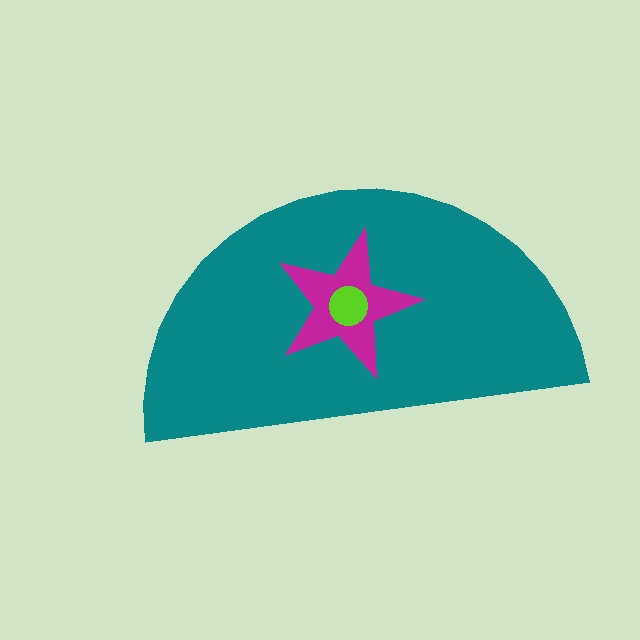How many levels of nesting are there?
3.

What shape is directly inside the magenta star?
The lime circle.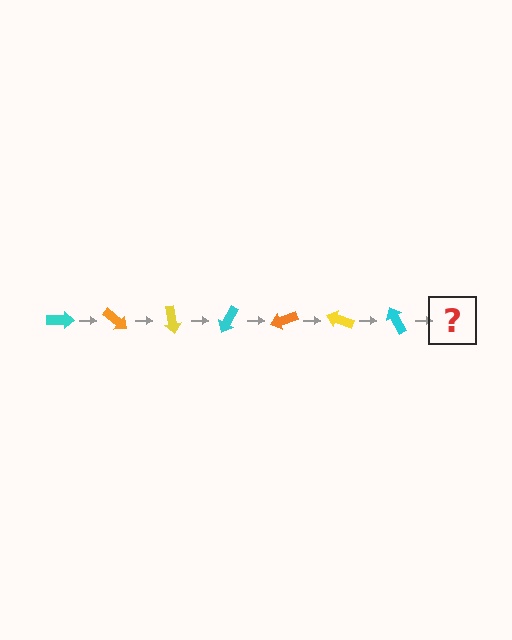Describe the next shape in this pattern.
It should be an orange arrow, rotated 280 degrees from the start.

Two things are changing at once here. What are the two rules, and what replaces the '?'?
The two rules are that it rotates 40 degrees each step and the color cycles through cyan, orange, and yellow. The '?' should be an orange arrow, rotated 280 degrees from the start.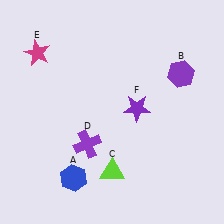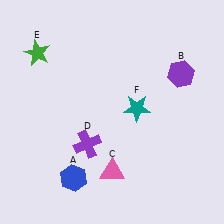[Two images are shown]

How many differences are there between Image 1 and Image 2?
There are 3 differences between the two images.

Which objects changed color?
C changed from lime to pink. E changed from magenta to green. F changed from purple to teal.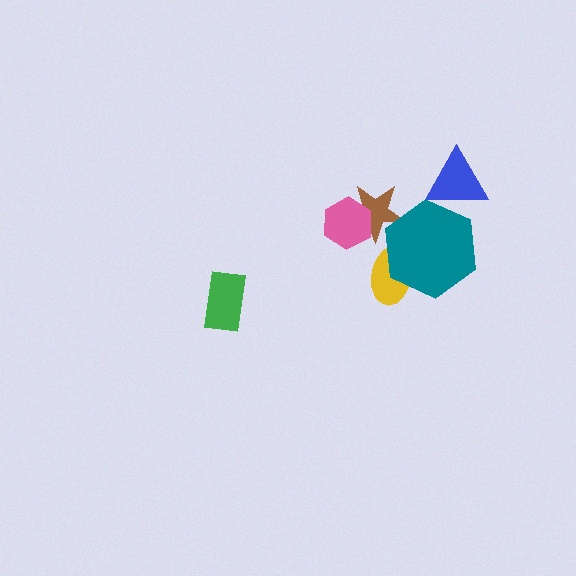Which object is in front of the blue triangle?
The teal hexagon is in front of the blue triangle.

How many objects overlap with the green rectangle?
0 objects overlap with the green rectangle.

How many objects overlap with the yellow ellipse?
1 object overlaps with the yellow ellipse.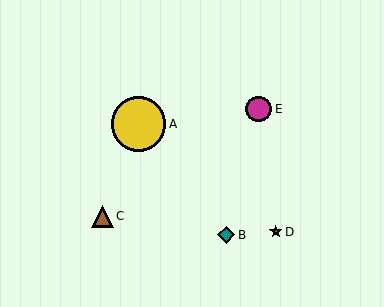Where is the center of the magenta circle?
The center of the magenta circle is at (259, 109).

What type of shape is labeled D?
Shape D is a red star.